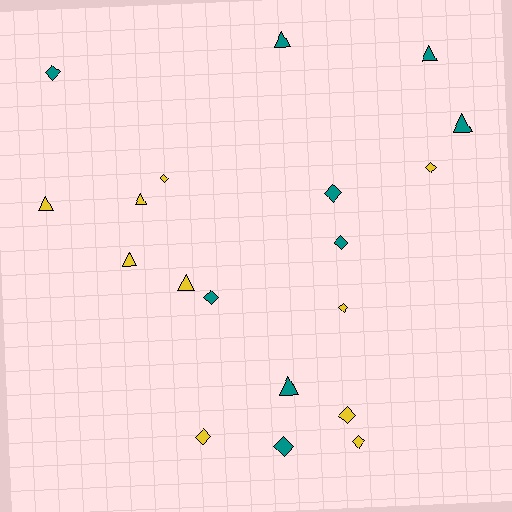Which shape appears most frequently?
Diamond, with 11 objects.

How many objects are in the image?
There are 19 objects.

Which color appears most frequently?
Yellow, with 10 objects.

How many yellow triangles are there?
There are 4 yellow triangles.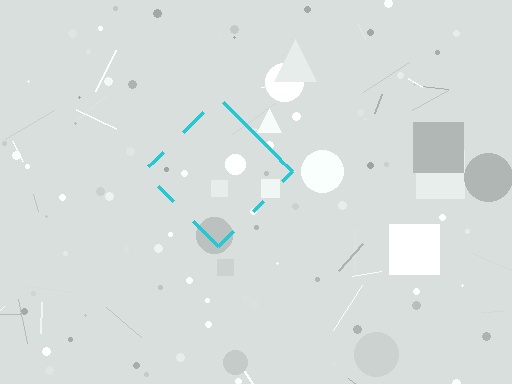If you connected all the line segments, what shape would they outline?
They would outline a diamond.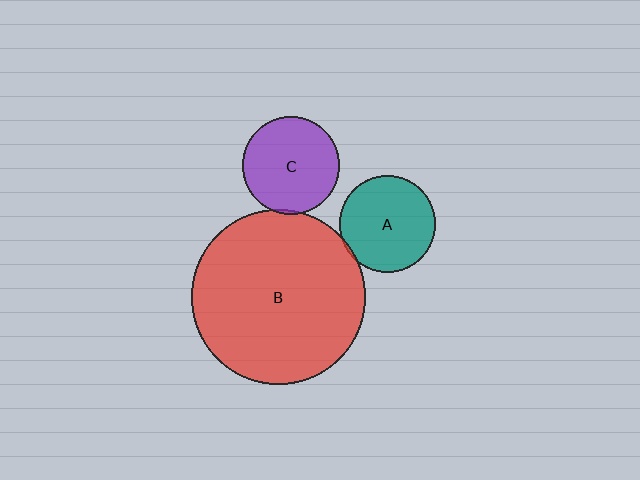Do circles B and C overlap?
Yes.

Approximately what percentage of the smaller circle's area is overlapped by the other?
Approximately 5%.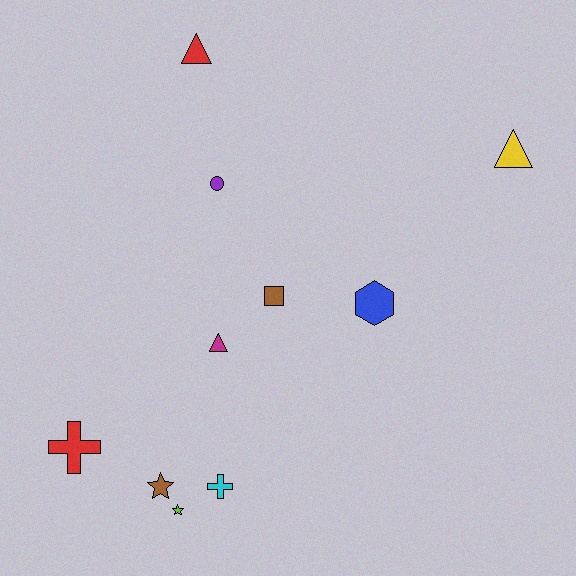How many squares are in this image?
There is 1 square.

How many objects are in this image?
There are 10 objects.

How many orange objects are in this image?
There are no orange objects.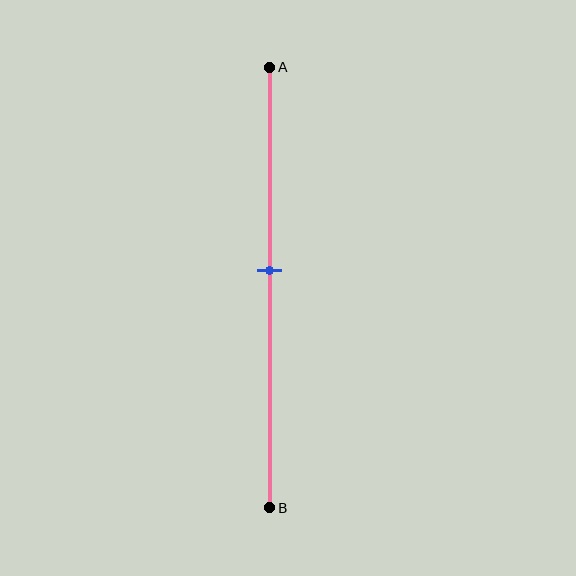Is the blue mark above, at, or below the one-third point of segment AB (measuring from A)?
The blue mark is below the one-third point of segment AB.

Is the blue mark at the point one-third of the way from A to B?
No, the mark is at about 45% from A, not at the 33% one-third point.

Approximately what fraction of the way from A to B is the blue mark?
The blue mark is approximately 45% of the way from A to B.